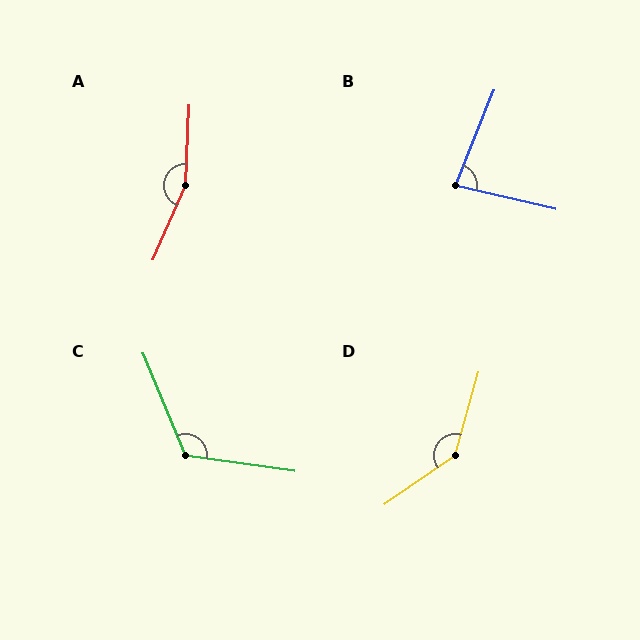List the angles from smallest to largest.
B (81°), C (120°), D (141°), A (159°).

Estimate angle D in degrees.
Approximately 141 degrees.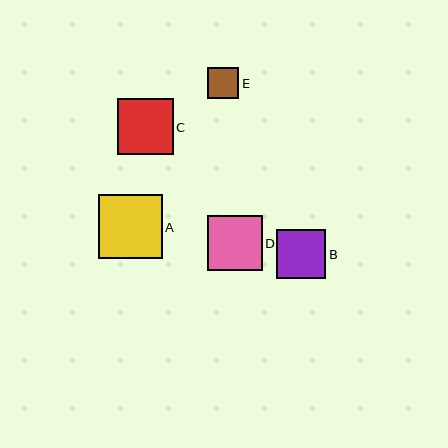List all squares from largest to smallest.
From largest to smallest: A, C, D, B, E.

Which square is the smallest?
Square E is the smallest with a size of approximately 31 pixels.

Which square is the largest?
Square A is the largest with a size of approximately 64 pixels.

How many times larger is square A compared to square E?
Square A is approximately 2.1 times the size of square E.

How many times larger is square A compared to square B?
Square A is approximately 1.3 times the size of square B.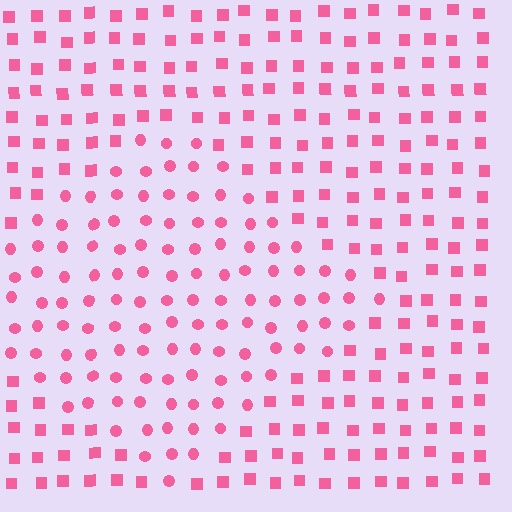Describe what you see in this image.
The image is filled with small pink elements arranged in a uniform grid. A diamond-shaped region contains circles, while the surrounding area contains squares. The boundary is defined purely by the change in element shape.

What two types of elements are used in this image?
The image uses circles inside the diamond region and squares outside it.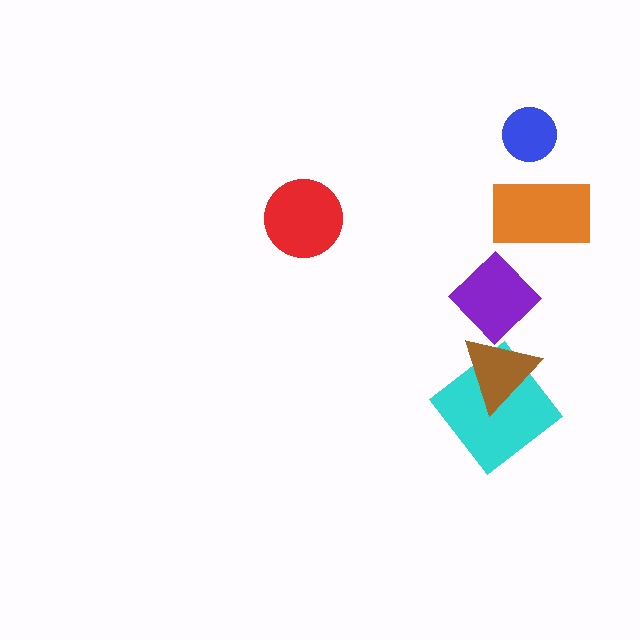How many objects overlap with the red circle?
0 objects overlap with the red circle.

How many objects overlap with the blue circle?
0 objects overlap with the blue circle.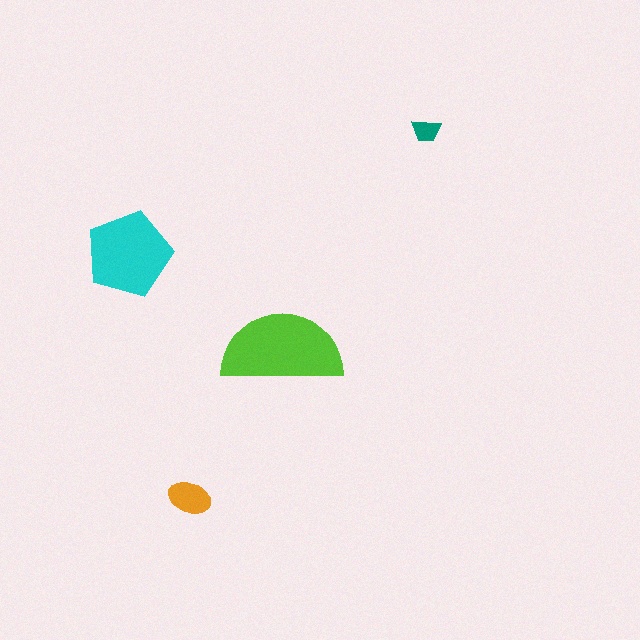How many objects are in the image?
There are 4 objects in the image.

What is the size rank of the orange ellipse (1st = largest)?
3rd.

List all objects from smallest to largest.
The teal trapezoid, the orange ellipse, the cyan pentagon, the lime semicircle.